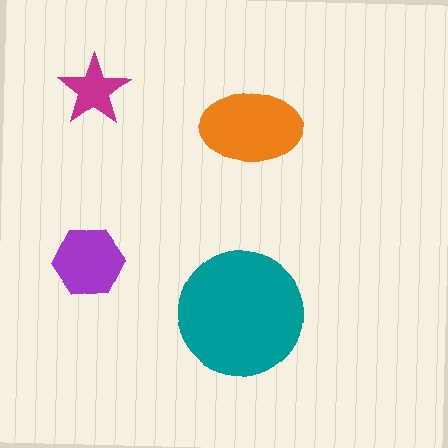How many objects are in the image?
There are 4 objects in the image.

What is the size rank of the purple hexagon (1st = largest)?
3rd.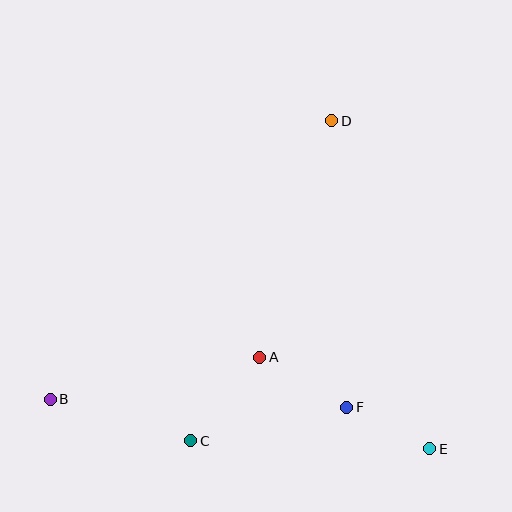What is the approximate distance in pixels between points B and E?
The distance between B and E is approximately 383 pixels.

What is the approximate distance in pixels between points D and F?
The distance between D and F is approximately 287 pixels.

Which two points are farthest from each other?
Points B and D are farthest from each other.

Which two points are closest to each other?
Points E and F are closest to each other.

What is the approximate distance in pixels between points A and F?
The distance between A and F is approximately 100 pixels.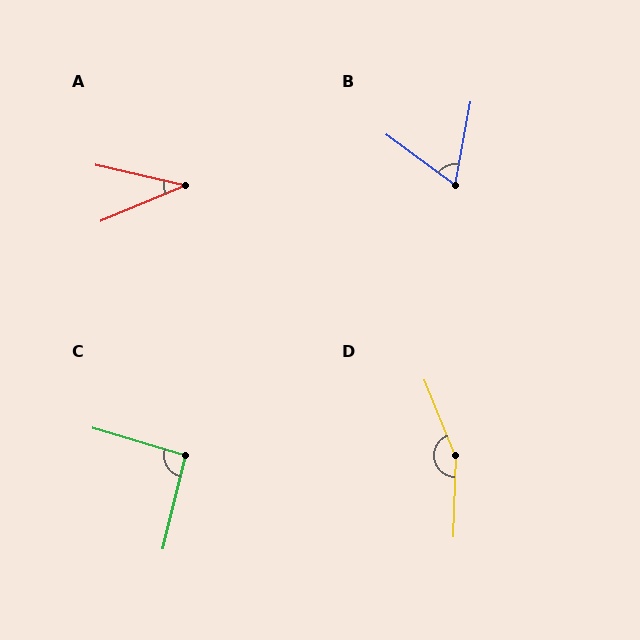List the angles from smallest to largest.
A (36°), B (64°), C (93°), D (156°).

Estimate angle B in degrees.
Approximately 64 degrees.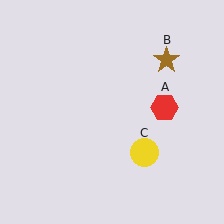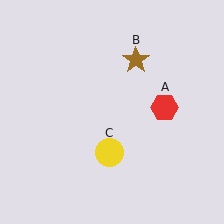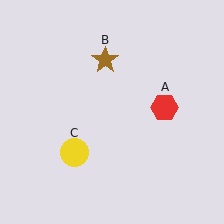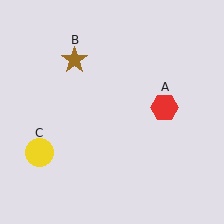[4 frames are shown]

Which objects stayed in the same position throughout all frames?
Red hexagon (object A) remained stationary.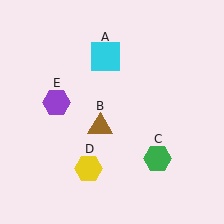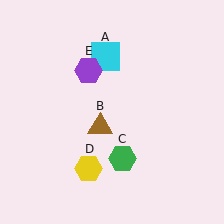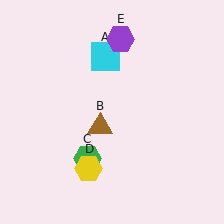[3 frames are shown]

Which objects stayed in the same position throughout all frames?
Cyan square (object A) and brown triangle (object B) and yellow hexagon (object D) remained stationary.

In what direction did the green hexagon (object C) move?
The green hexagon (object C) moved left.